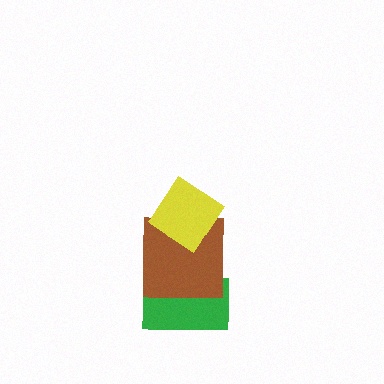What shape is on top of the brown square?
The yellow diamond is on top of the brown square.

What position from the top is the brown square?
The brown square is 2nd from the top.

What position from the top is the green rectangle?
The green rectangle is 3rd from the top.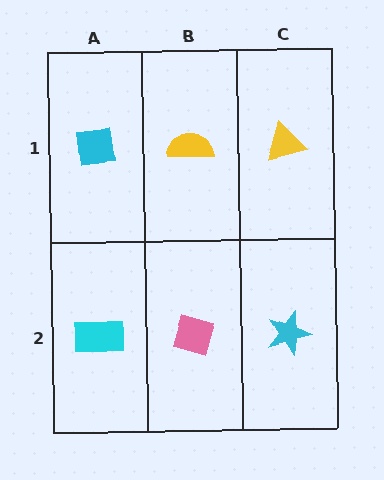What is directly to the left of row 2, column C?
A pink diamond.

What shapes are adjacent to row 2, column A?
A cyan square (row 1, column A), a pink diamond (row 2, column B).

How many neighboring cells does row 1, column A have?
2.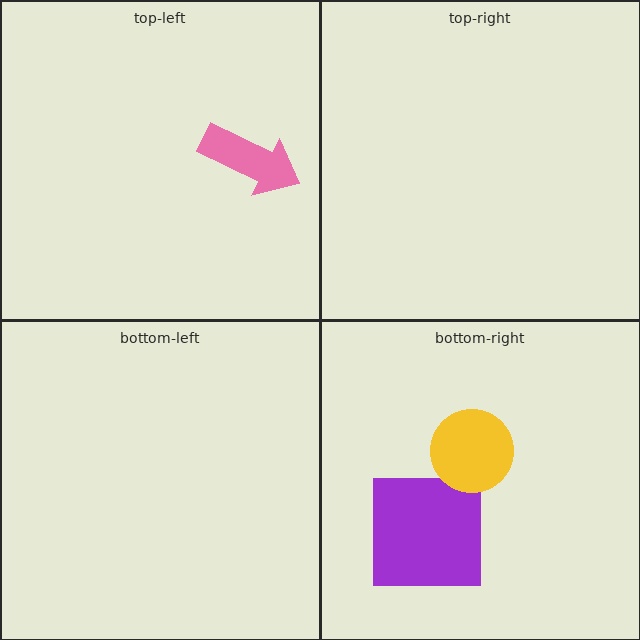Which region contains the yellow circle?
The bottom-right region.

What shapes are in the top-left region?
The pink arrow.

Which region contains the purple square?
The bottom-right region.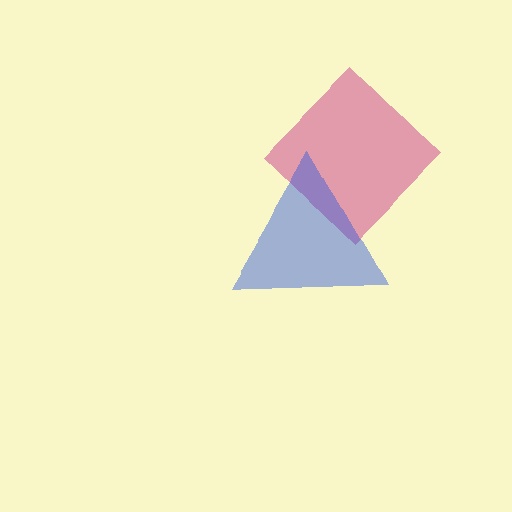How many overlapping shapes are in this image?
There are 2 overlapping shapes in the image.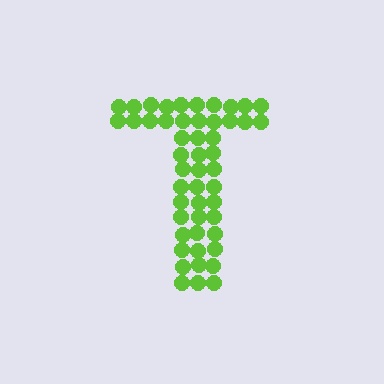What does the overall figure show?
The overall figure shows the letter T.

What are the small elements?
The small elements are circles.